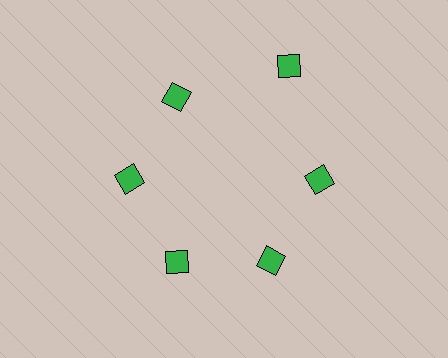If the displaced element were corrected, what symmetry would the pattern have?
It would have 6-fold rotational symmetry — the pattern would map onto itself every 60 degrees.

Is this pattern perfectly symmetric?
No. The 6 green diamonds are arranged in a ring, but one element near the 1 o'clock position is pushed outward from the center, breaking the 6-fold rotational symmetry.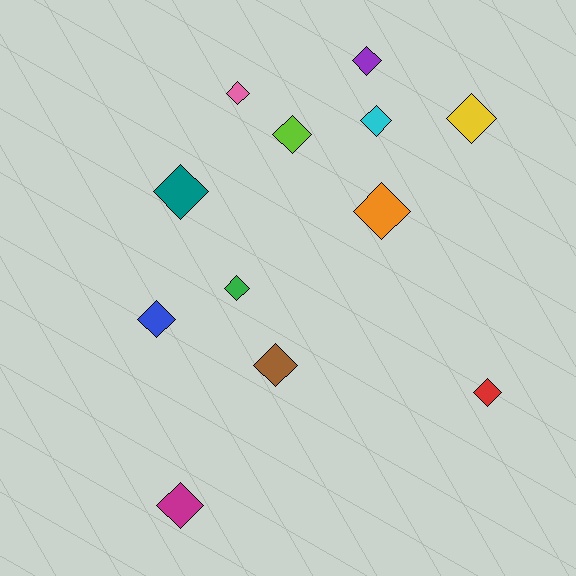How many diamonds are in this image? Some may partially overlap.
There are 12 diamonds.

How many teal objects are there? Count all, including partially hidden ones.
There is 1 teal object.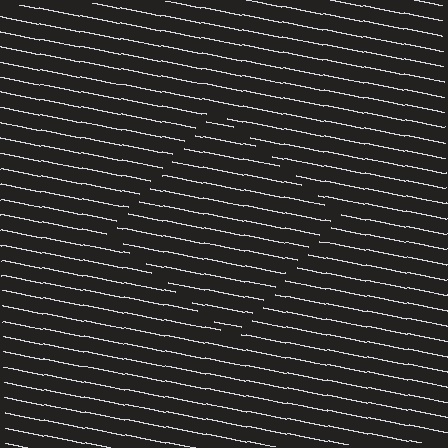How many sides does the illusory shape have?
4 sides — the line-ends trace a square.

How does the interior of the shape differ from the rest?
The interior of the shape contains the same grating, shifted by half a period — the contour is defined by the phase discontinuity where line-ends from the inner and outer gratings abut.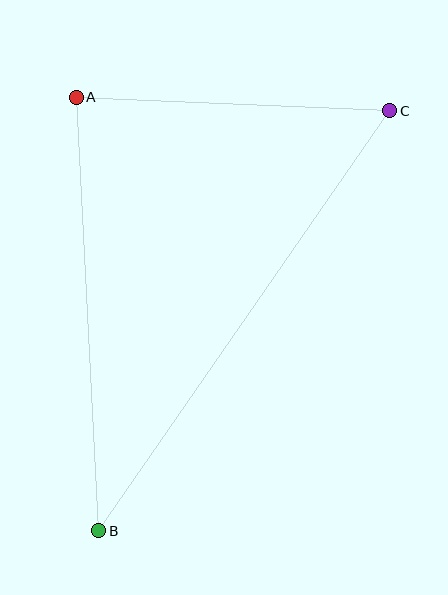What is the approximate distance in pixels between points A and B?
The distance between A and B is approximately 434 pixels.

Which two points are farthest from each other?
Points B and C are farthest from each other.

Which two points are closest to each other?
Points A and C are closest to each other.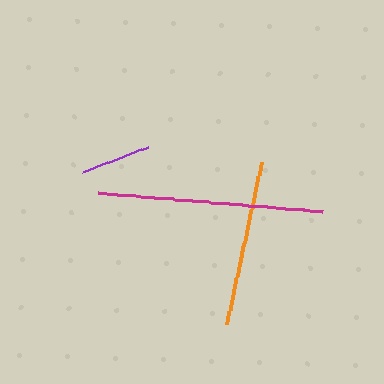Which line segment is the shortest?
The purple line is the shortest at approximately 70 pixels.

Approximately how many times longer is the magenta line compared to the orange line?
The magenta line is approximately 1.4 times the length of the orange line.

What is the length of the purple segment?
The purple segment is approximately 70 pixels long.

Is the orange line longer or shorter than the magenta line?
The magenta line is longer than the orange line.